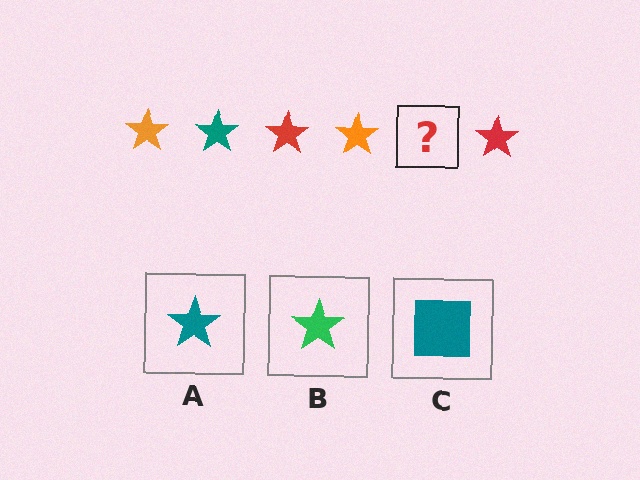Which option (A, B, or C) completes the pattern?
A.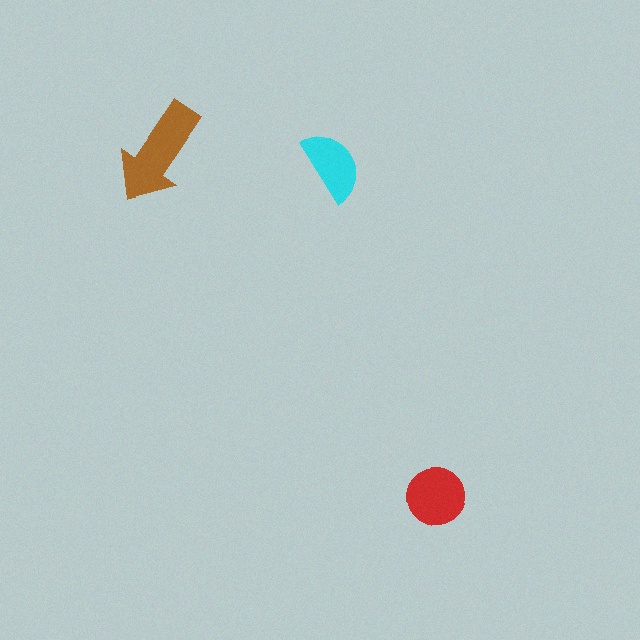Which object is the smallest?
The cyan semicircle.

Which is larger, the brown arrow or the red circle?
The brown arrow.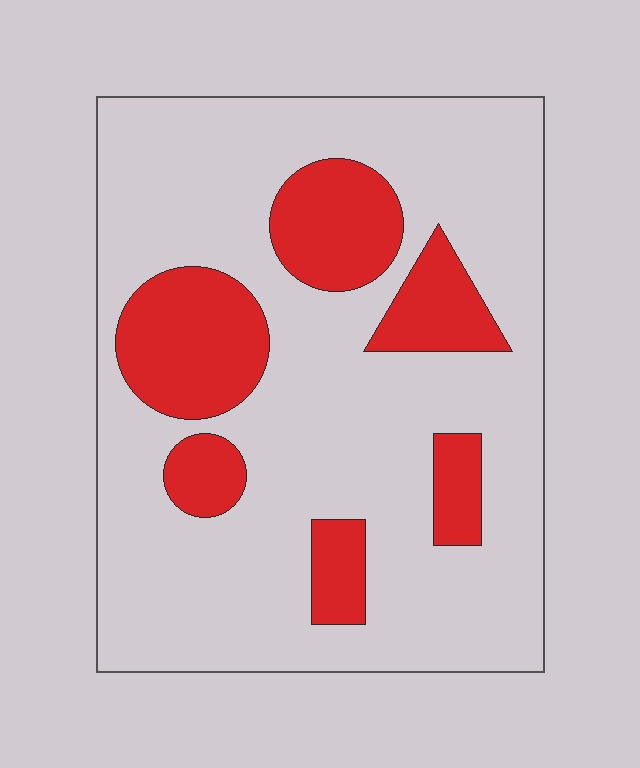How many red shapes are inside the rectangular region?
6.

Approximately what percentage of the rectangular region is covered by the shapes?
Approximately 25%.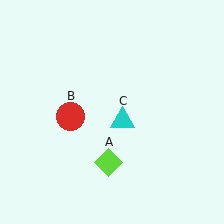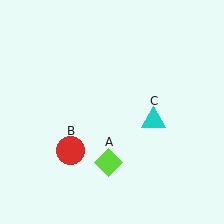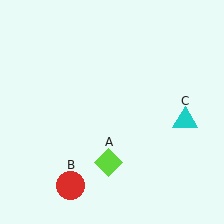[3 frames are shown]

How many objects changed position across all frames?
2 objects changed position: red circle (object B), cyan triangle (object C).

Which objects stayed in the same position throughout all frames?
Lime diamond (object A) remained stationary.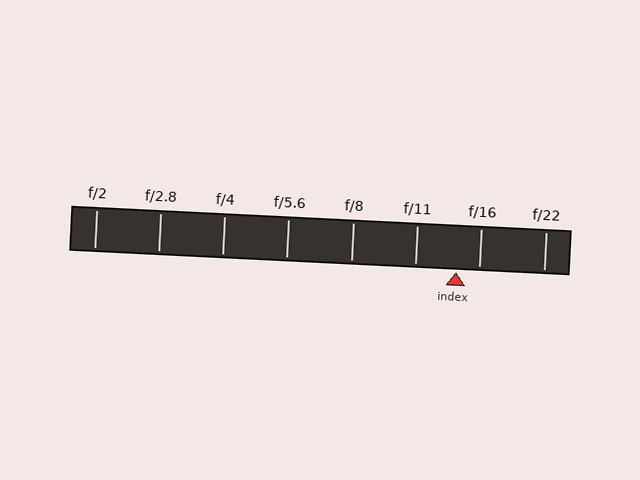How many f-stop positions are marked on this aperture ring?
There are 8 f-stop positions marked.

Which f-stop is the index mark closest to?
The index mark is closest to f/16.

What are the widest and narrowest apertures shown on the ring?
The widest aperture shown is f/2 and the narrowest is f/22.